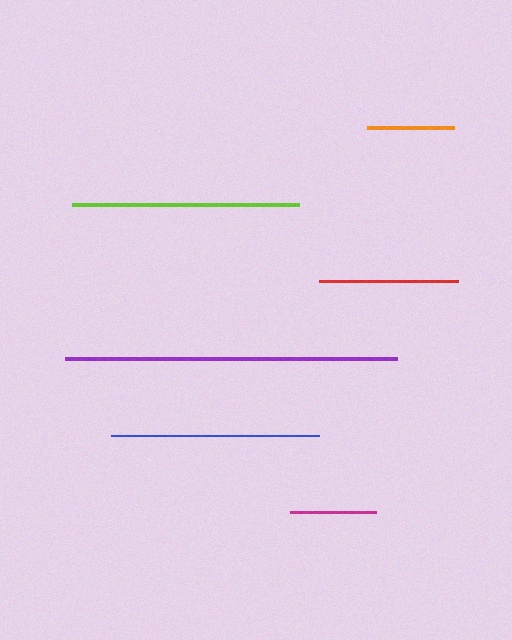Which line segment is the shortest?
The magenta line is the shortest at approximately 86 pixels.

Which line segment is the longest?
The purple line is the longest at approximately 332 pixels.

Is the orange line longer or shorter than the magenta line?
The orange line is longer than the magenta line.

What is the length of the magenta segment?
The magenta segment is approximately 86 pixels long.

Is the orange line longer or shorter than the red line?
The red line is longer than the orange line.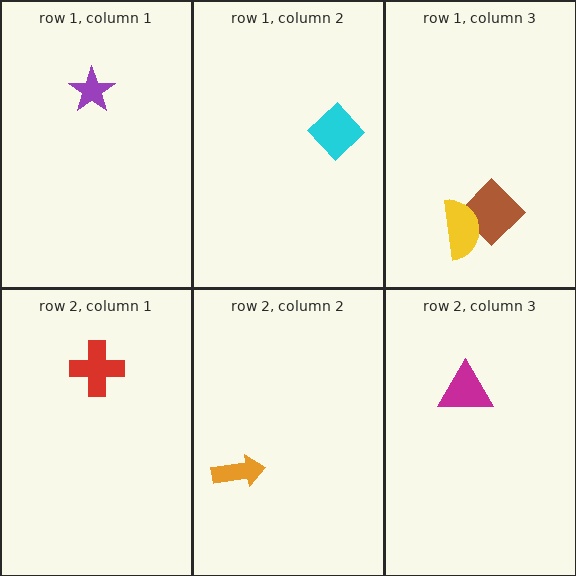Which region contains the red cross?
The row 2, column 1 region.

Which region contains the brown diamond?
The row 1, column 3 region.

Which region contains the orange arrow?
The row 2, column 2 region.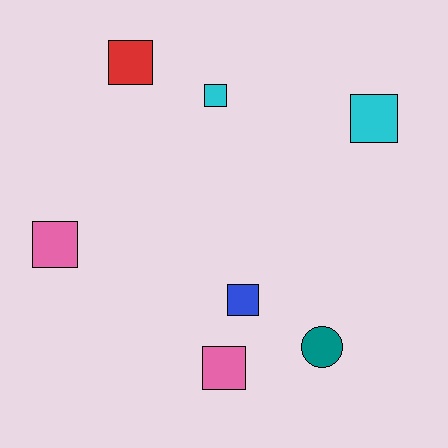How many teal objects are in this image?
There is 1 teal object.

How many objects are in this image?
There are 7 objects.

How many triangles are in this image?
There are no triangles.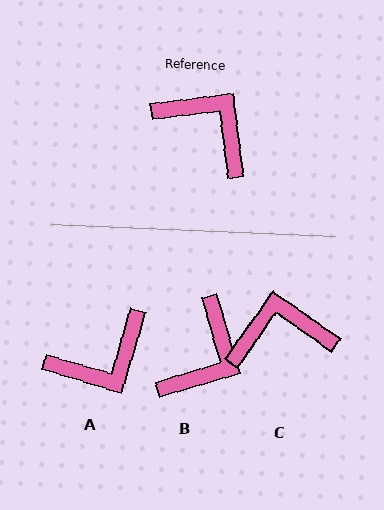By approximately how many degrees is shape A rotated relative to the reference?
Approximately 114 degrees clockwise.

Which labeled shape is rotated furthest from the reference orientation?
A, about 114 degrees away.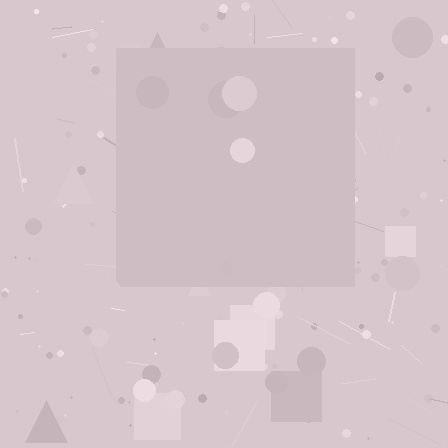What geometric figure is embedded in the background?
A square is embedded in the background.